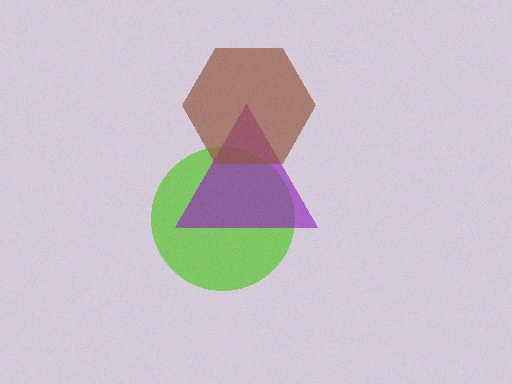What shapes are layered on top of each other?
The layered shapes are: a lime circle, a purple triangle, a brown hexagon.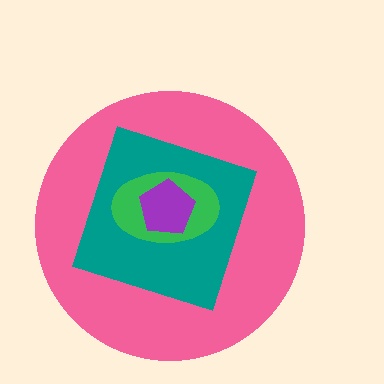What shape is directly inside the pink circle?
The teal diamond.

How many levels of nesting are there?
4.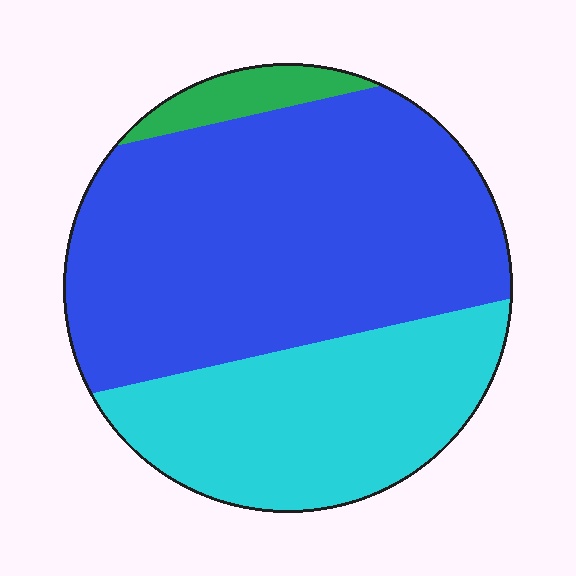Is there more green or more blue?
Blue.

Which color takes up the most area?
Blue, at roughly 60%.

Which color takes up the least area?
Green, at roughly 5%.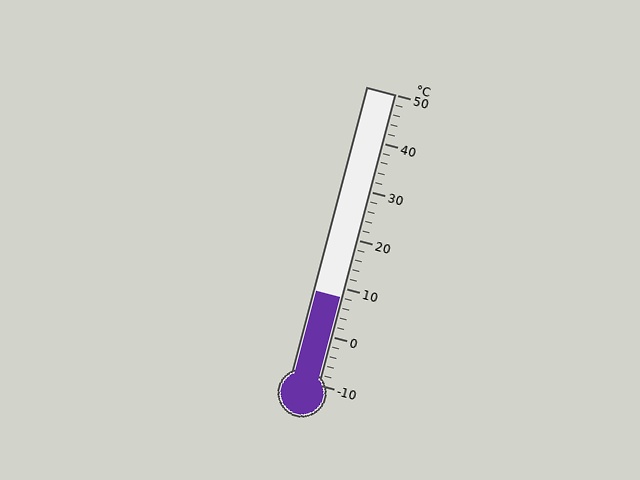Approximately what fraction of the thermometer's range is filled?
The thermometer is filled to approximately 30% of its range.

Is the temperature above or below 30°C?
The temperature is below 30°C.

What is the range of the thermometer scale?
The thermometer scale ranges from -10°C to 50°C.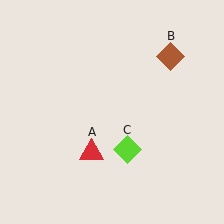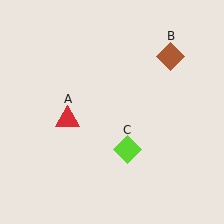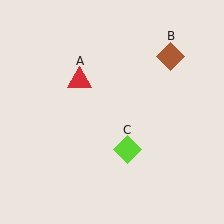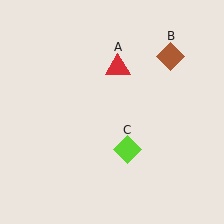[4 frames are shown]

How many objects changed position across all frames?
1 object changed position: red triangle (object A).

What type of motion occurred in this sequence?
The red triangle (object A) rotated clockwise around the center of the scene.